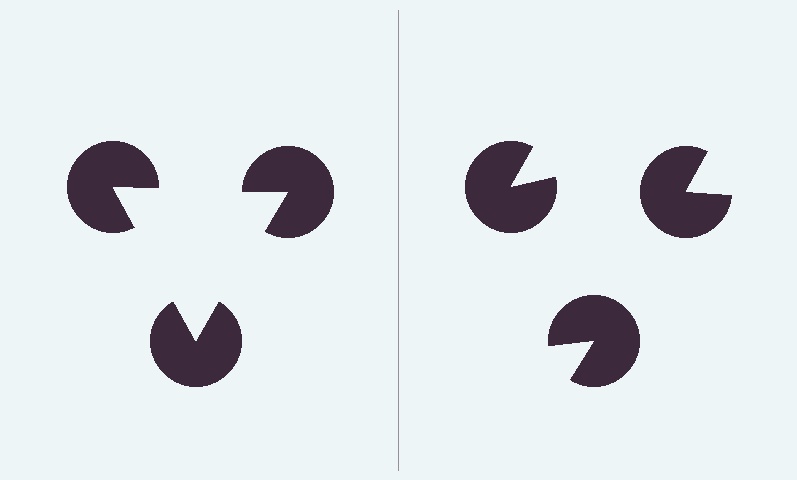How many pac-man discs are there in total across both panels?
6 — 3 on each side.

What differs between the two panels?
The pac-man discs are positioned identically on both sides; only the wedge orientations differ. On the left they align to a triangle; on the right they are misaligned.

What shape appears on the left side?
An illusory triangle.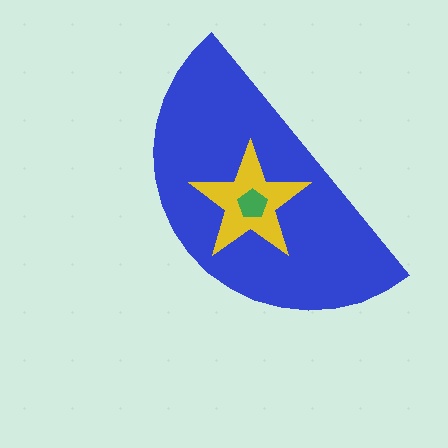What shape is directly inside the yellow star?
The green pentagon.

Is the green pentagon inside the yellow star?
Yes.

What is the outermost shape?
The blue semicircle.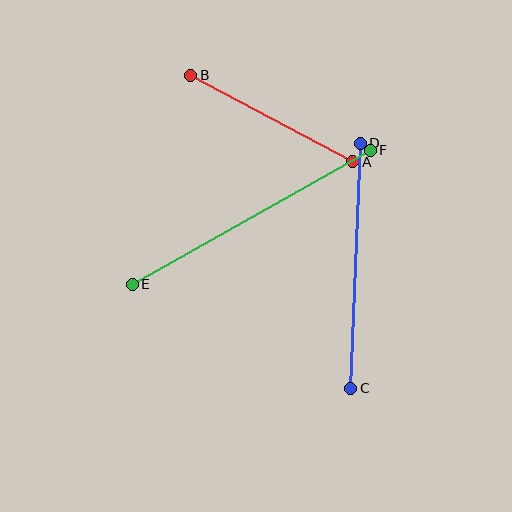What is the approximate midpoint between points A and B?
The midpoint is at approximately (272, 119) pixels.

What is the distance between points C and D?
The distance is approximately 245 pixels.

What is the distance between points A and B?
The distance is approximately 184 pixels.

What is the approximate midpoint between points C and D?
The midpoint is at approximately (356, 266) pixels.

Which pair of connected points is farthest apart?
Points E and F are farthest apart.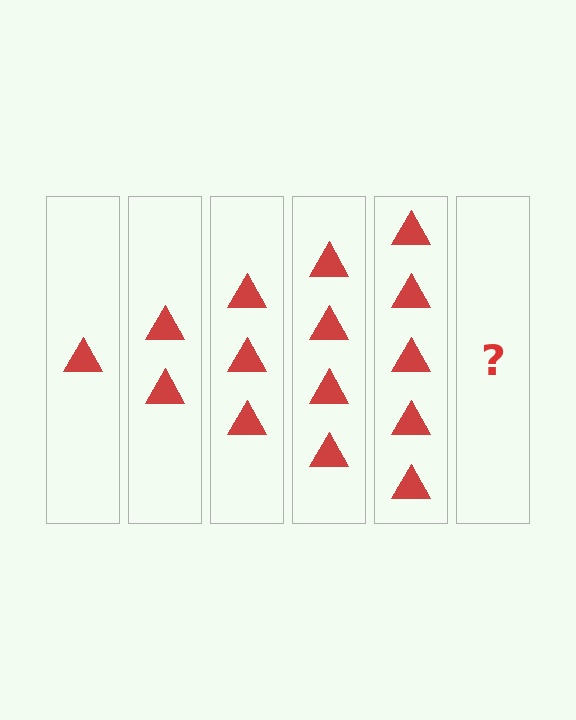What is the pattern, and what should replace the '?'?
The pattern is that each step adds one more triangle. The '?' should be 6 triangles.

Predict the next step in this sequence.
The next step is 6 triangles.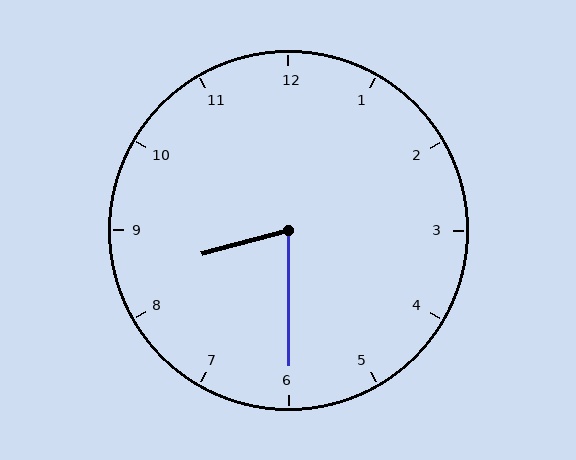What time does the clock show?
8:30.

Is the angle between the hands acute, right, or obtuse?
It is acute.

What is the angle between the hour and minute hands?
Approximately 75 degrees.